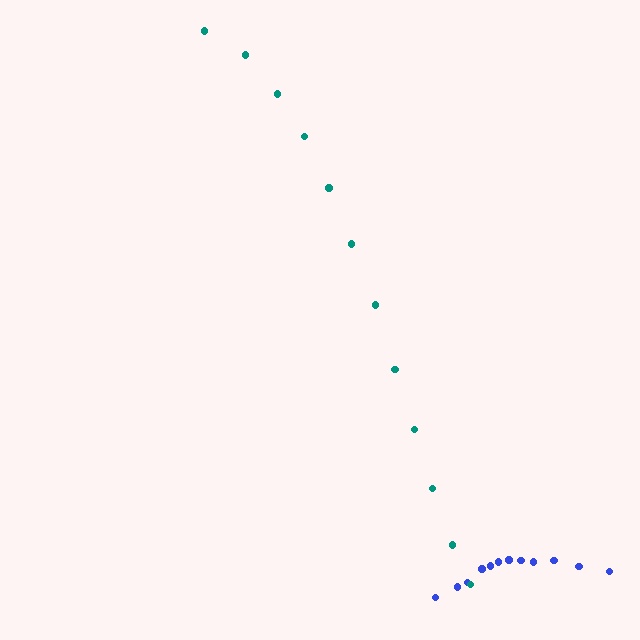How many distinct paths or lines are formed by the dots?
There are 2 distinct paths.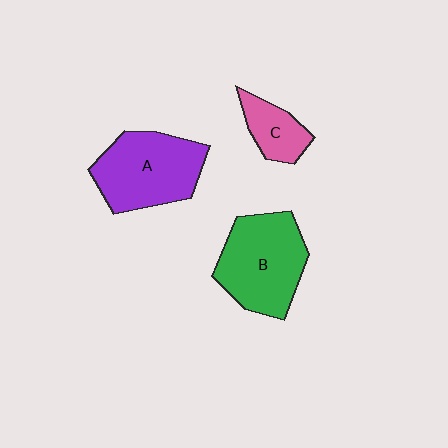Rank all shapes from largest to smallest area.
From largest to smallest: B (green), A (purple), C (pink).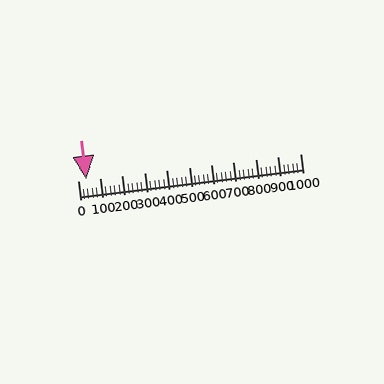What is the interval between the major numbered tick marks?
The major tick marks are spaced 100 units apart.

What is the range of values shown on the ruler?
The ruler shows values from 0 to 1000.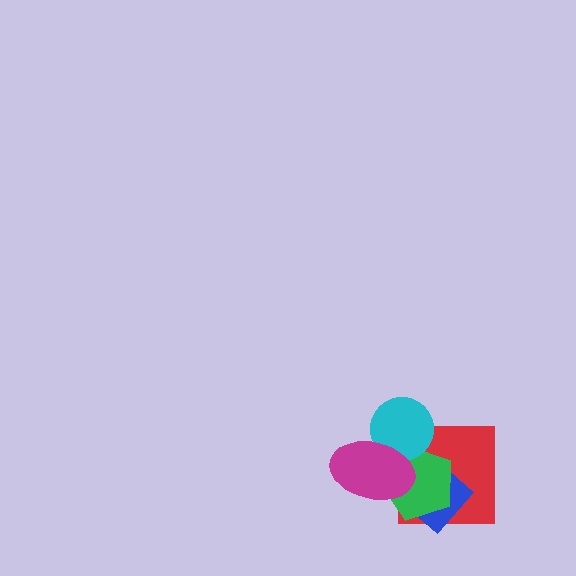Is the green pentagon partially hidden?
Yes, it is partially covered by another shape.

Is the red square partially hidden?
Yes, it is partially covered by another shape.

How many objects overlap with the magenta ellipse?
3 objects overlap with the magenta ellipse.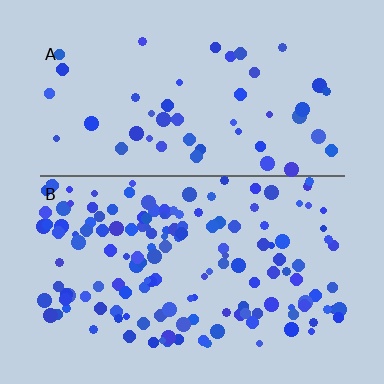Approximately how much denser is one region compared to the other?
Approximately 3.1× — region B over region A.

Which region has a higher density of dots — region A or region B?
B (the bottom).